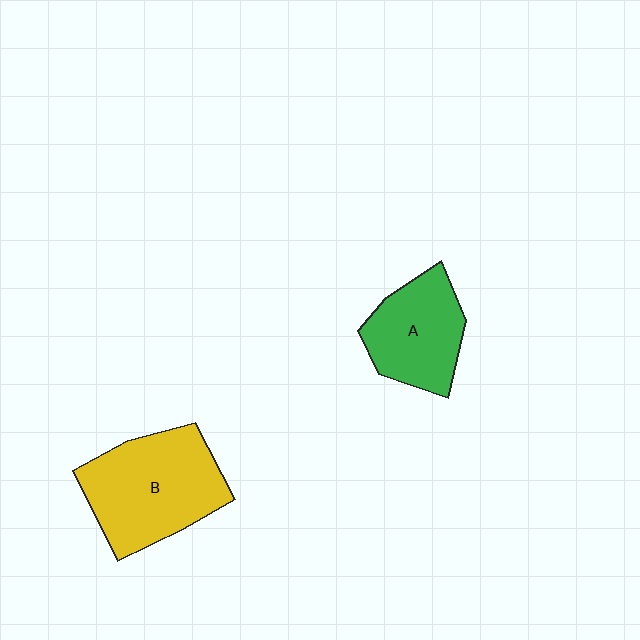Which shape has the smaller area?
Shape A (green).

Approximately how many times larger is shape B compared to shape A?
Approximately 1.4 times.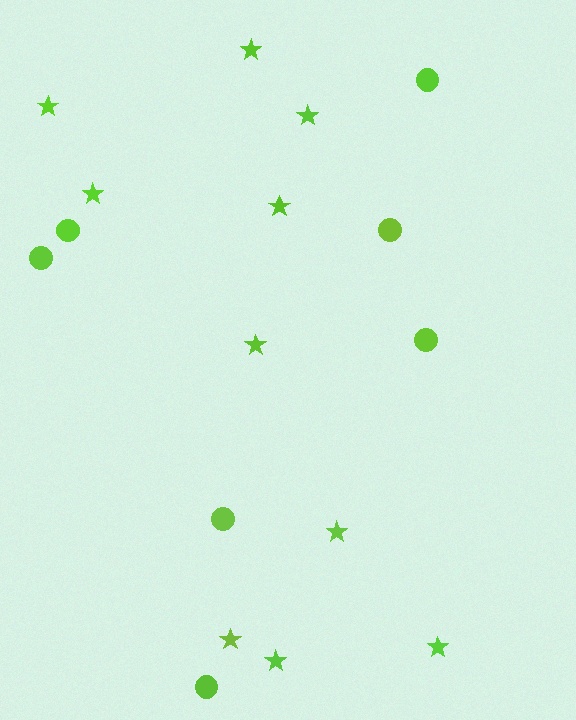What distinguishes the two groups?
There are 2 groups: one group of circles (7) and one group of stars (10).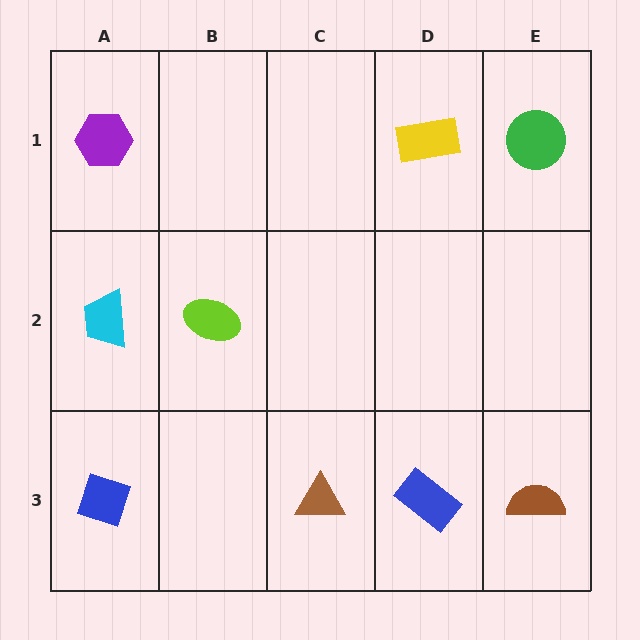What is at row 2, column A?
A cyan trapezoid.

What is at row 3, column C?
A brown triangle.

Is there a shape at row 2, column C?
No, that cell is empty.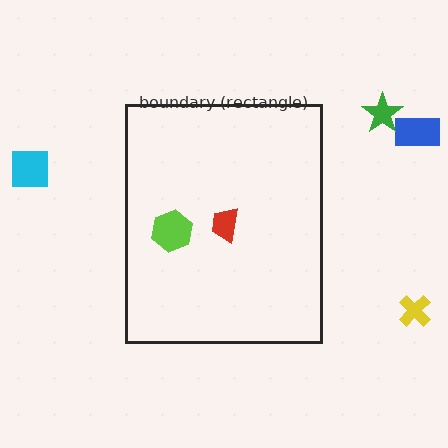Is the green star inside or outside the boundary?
Outside.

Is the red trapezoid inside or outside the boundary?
Inside.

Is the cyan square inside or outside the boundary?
Outside.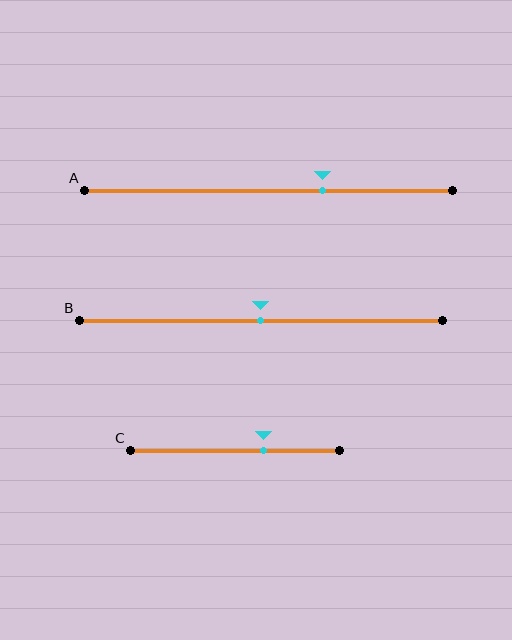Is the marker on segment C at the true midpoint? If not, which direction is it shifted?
No, the marker on segment C is shifted to the right by about 14% of the segment length.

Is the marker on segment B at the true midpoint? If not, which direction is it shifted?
Yes, the marker on segment B is at the true midpoint.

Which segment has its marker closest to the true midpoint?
Segment B has its marker closest to the true midpoint.